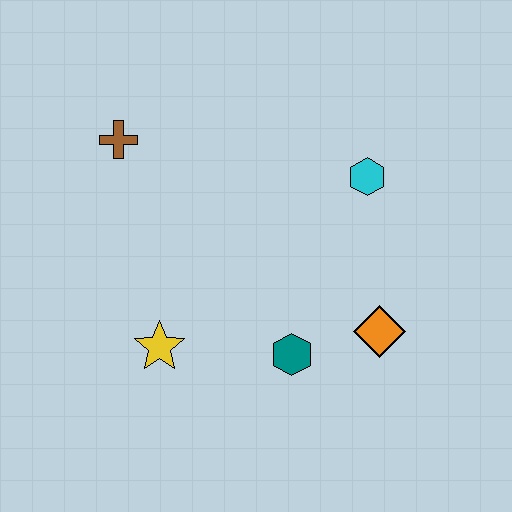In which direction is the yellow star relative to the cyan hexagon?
The yellow star is to the left of the cyan hexagon.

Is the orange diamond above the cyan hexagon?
No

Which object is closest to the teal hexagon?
The orange diamond is closest to the teal hexagon.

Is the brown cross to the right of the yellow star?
No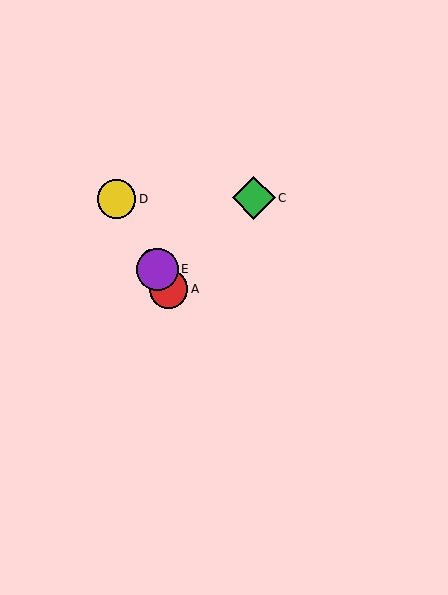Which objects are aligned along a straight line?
Objects A, B, D, E are aligned along a straight line.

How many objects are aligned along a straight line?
4 objects (A, B, D, E) are aligned along a straight line.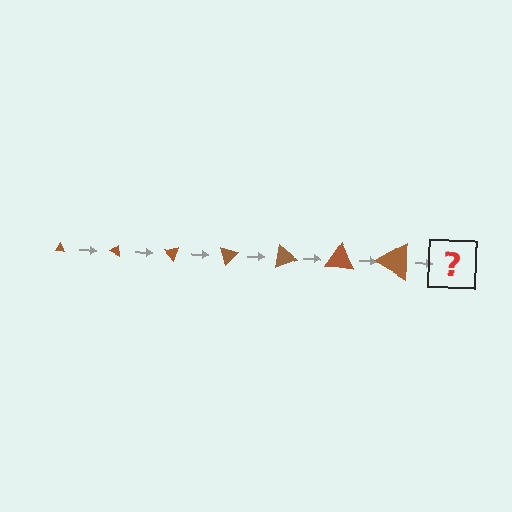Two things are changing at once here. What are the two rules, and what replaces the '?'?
The two rules are that the triangle grows larger each step and it rotates 25 degrees each step. The '?' should be a triangle, larger than the previous one and rotated 175 degrees from the start.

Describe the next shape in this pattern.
It should be a triangle, larger than the previous one and rotated 175 degrees from the start.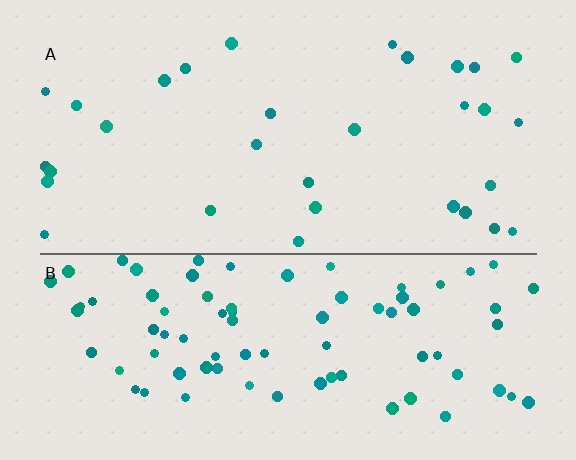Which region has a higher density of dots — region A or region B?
B (the bottom).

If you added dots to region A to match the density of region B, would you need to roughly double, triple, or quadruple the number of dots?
Approximately triple.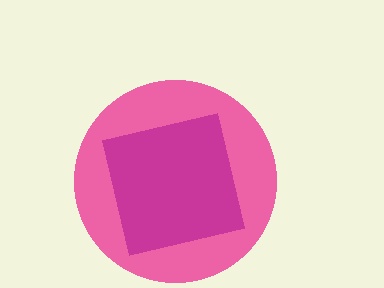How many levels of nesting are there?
2.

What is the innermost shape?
The magenta square.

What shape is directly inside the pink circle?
The magenta square.